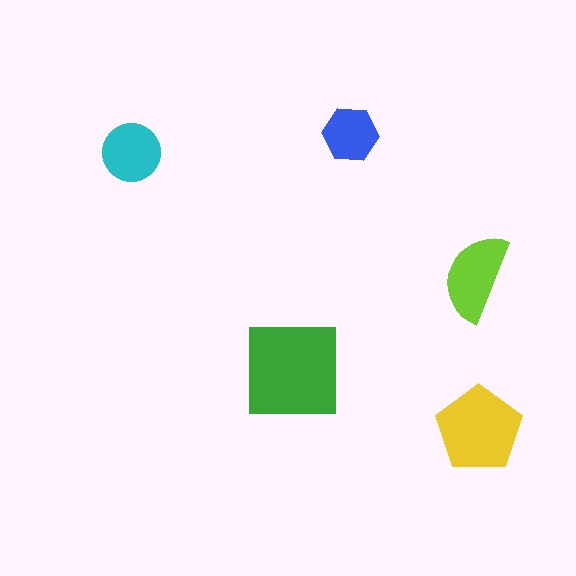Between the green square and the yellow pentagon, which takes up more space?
The green square.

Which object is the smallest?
The blue hexagon.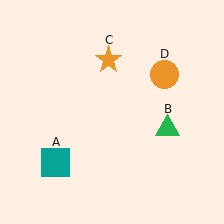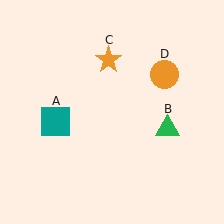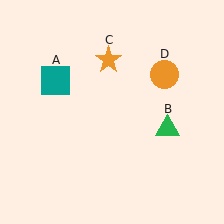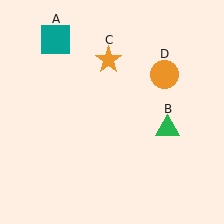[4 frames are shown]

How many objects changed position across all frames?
1 object changed position: teal square (object A).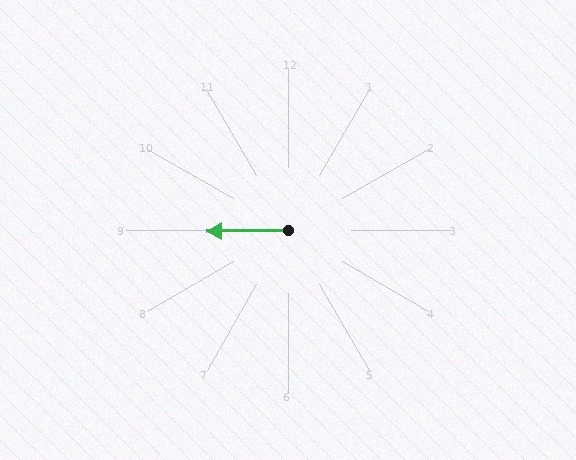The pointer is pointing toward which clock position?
Roughly 9 o'clock.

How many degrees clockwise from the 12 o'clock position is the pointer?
Approximately 269 degrees.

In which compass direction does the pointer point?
West.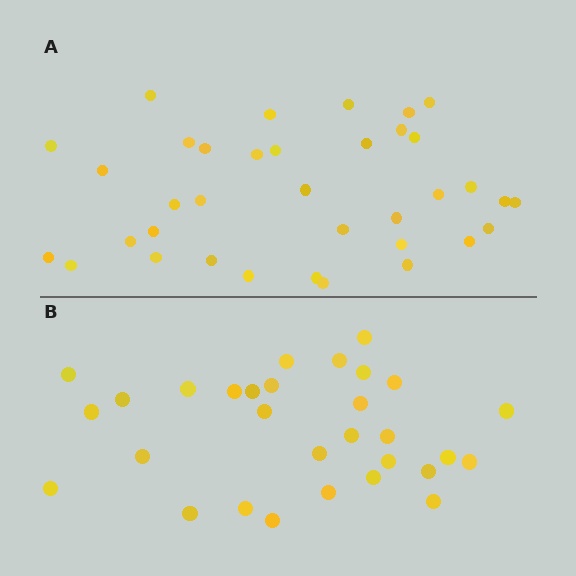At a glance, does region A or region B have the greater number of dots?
Region A (the top region) has more dots.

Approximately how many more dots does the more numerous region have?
Region A has about 6 more dots than region B.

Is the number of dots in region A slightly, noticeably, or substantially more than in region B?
Region A has only slightly more — the two regions are fairly close. The ratio is roughly 1.2 to 1.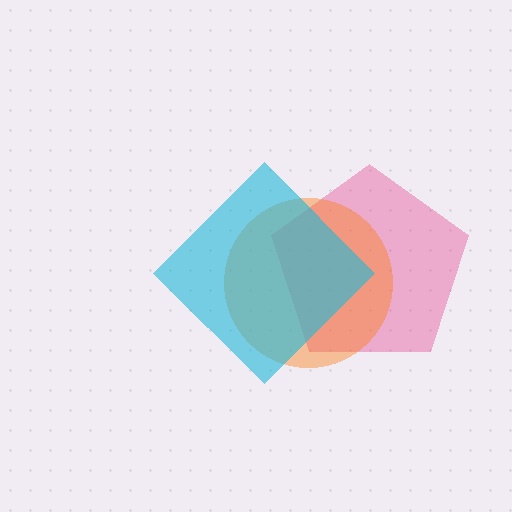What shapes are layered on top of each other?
The layered shapes are: a pink pentagon, an orange circle, a cyan diamond.